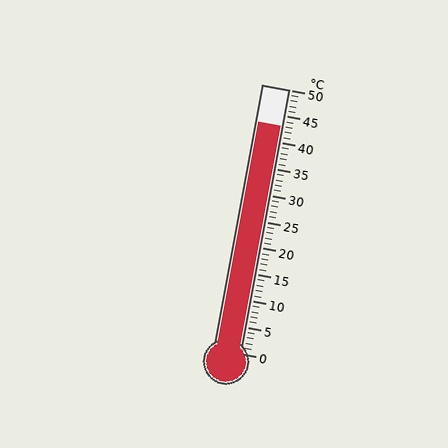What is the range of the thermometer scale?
The thermometer scale ranges from 0°C to 50°C.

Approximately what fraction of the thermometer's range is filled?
The thermometer is filled to approximately 85% of its range.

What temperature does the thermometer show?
The thermometer shows approximately 43°C.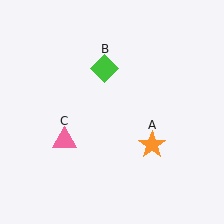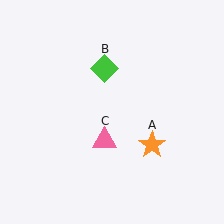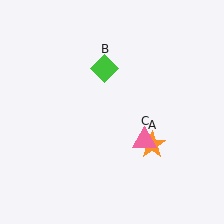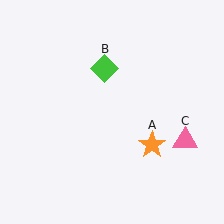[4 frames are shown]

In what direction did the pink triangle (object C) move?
The pink triangle (object C) moved right.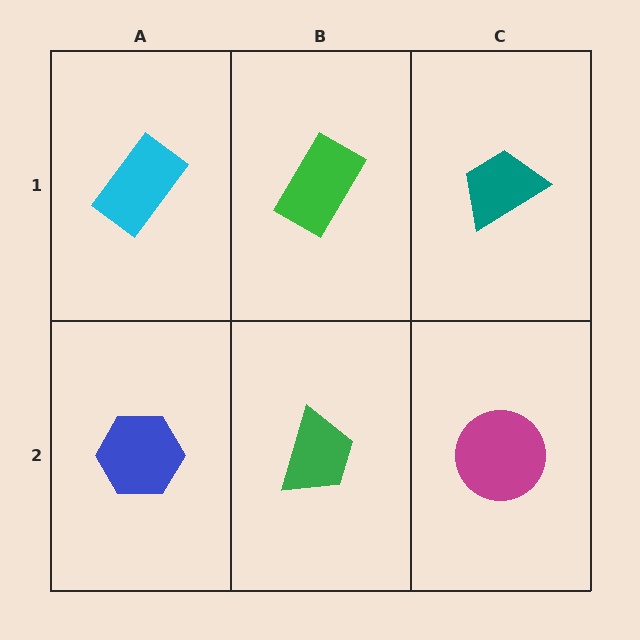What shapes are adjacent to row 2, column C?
A teal trapezoid (row 1, column C), a green trapezoid (row 2, column B).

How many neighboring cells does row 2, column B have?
3.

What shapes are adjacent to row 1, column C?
A magenta circle (row 2, column C), a green rectangle (row 1, column B).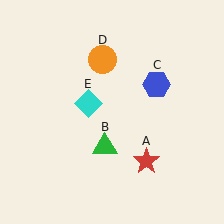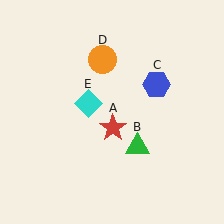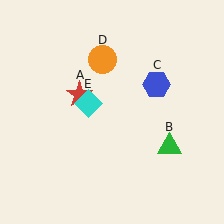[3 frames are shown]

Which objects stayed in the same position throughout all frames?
Blue hexagon (object C) and orange circle (object D) and cyan diamond (object E) remained stationary.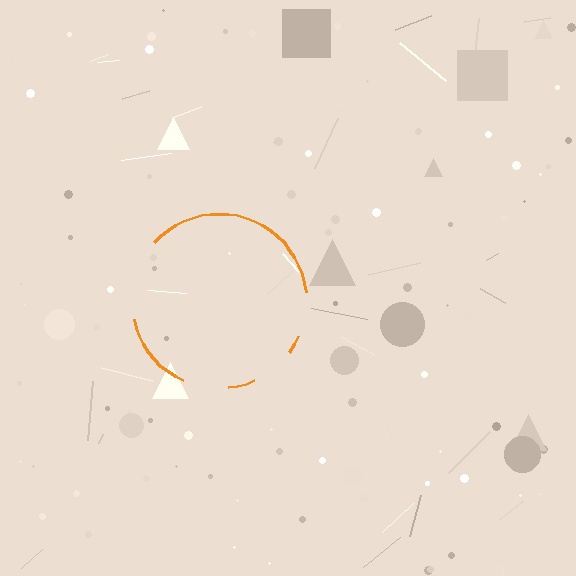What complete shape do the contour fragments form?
The contour fragments form a circle.